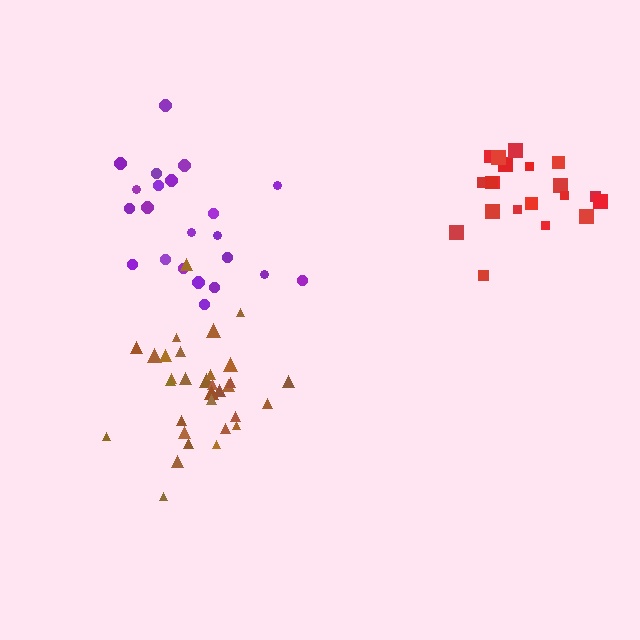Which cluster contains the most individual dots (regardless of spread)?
Brown (32).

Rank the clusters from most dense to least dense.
red, brown, purple.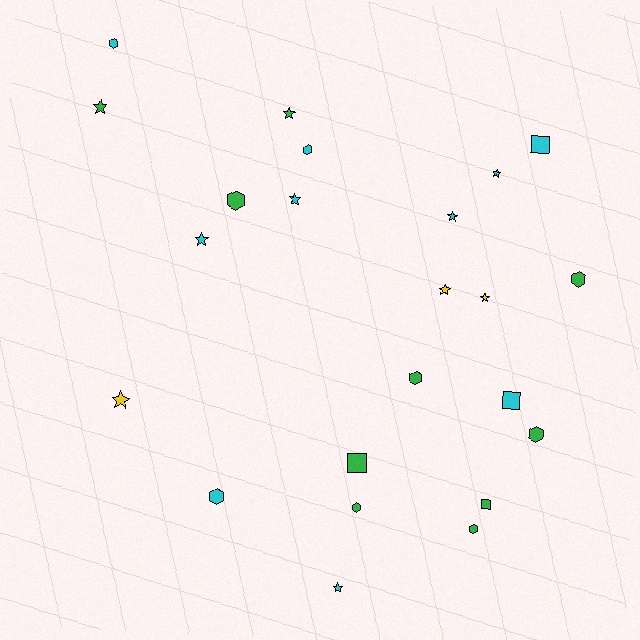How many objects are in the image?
There are 23 objects.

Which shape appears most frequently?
Star, with 10 objects.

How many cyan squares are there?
There are 2 cyan squares.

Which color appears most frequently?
Cyan, with 10 objects.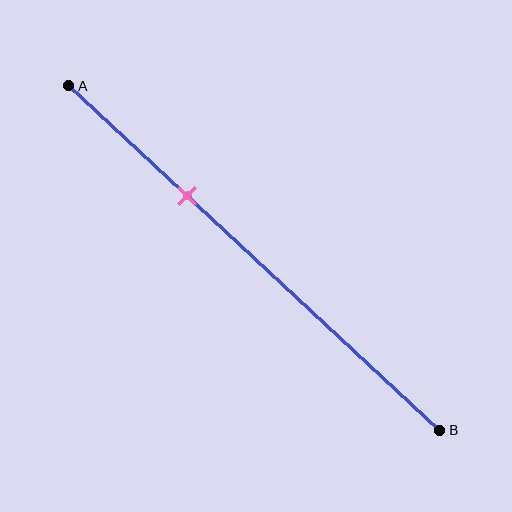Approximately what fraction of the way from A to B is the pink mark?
The pink mark is approximately 30% of the way from A to B.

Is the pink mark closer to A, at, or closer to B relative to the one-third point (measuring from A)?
The pink mark is approximately at the one-third point of segment AB.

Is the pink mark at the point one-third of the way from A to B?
Yes, the mark is approximately at the one-third point.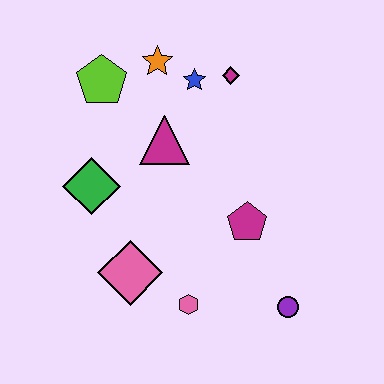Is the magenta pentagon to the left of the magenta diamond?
No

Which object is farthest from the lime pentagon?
The purple circle is farthest from the lime pentagon.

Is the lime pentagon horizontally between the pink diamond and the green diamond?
Yes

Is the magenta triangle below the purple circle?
No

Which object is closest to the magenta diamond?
The blue star is closest to the magenta diamond.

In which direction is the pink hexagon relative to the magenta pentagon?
The pink hexagon is below the magenta pentagon.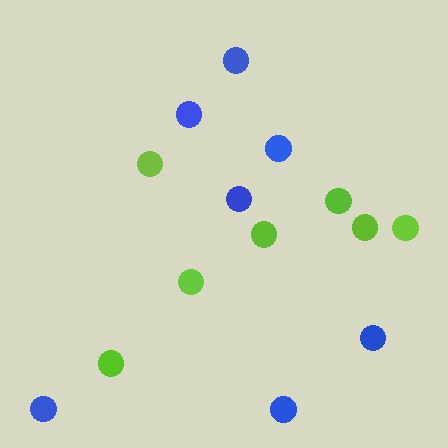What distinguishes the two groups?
There are 2 groups: one group of lime circles (7) and one group of blue circles (7).